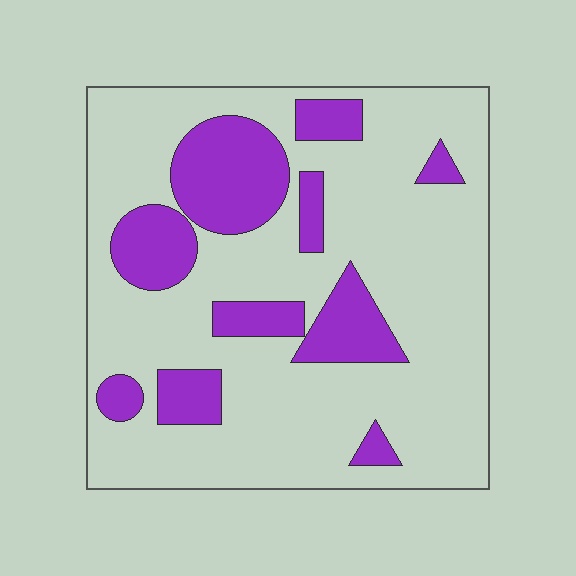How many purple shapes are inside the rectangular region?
10.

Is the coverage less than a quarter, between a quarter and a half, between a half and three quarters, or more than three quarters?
Less than a quarter.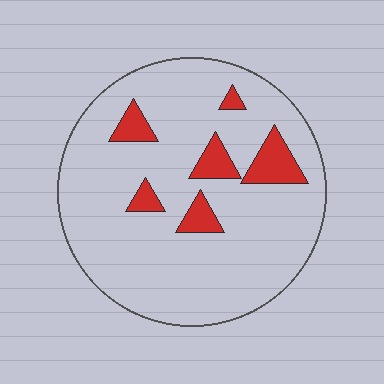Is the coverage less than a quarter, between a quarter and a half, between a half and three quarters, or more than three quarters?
Less than a quarter.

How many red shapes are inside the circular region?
6.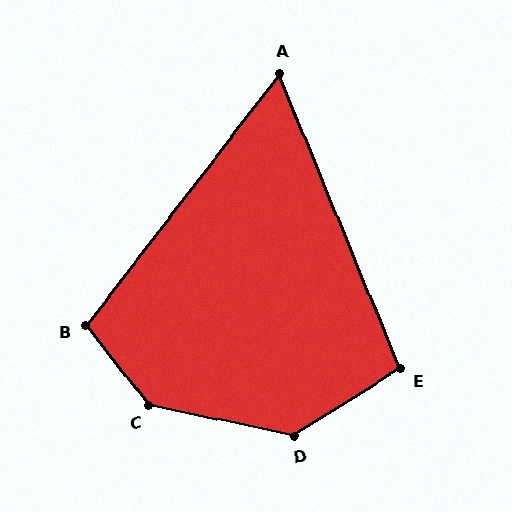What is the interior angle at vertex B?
Approximately 104 degrees (obtuse).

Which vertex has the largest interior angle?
C, at approximately 140 degrees.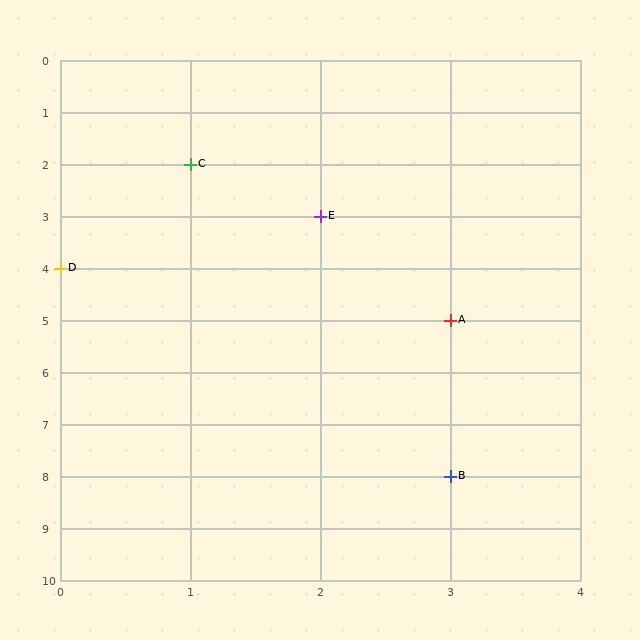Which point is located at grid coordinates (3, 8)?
Point B is at (3, 8).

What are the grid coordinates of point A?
Point A is at grid coordinates (3, 5).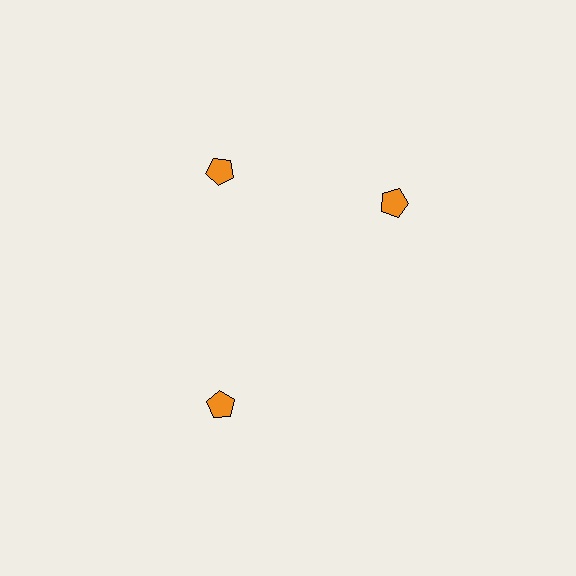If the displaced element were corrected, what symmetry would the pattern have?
It would have 3-fold rotational symmetry — the pattern would map onto itself every 120 degrees.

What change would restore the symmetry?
The symmetry would be restored by rotating it back into even spacing with its neighbors so that all 3 pentagons sit at equal angles and equal distance from the center.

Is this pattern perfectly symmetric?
No. The 3 orange pentagons are arranged in a ring, but one element near the 3 o'clock position is rotated out of alignment along the ring, breaking the 3-fold rotational symmetry.